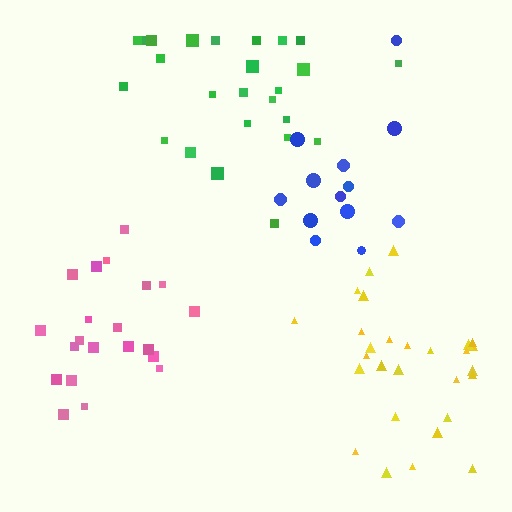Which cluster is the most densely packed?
Yellow.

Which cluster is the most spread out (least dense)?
Blue.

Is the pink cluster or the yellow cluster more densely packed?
Yellow.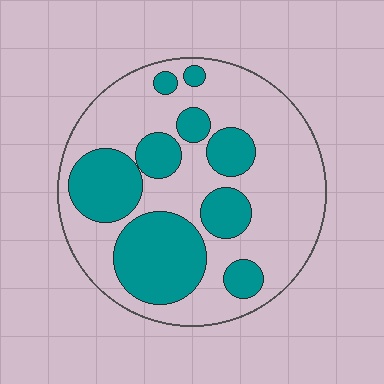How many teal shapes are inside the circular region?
9.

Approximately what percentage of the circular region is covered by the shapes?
Approximately 35%.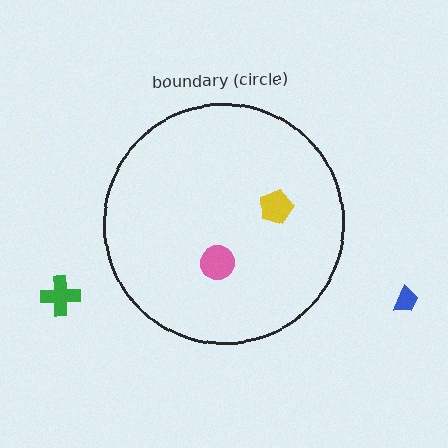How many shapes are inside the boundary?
2 inside, 2 outside.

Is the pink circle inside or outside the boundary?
Inside.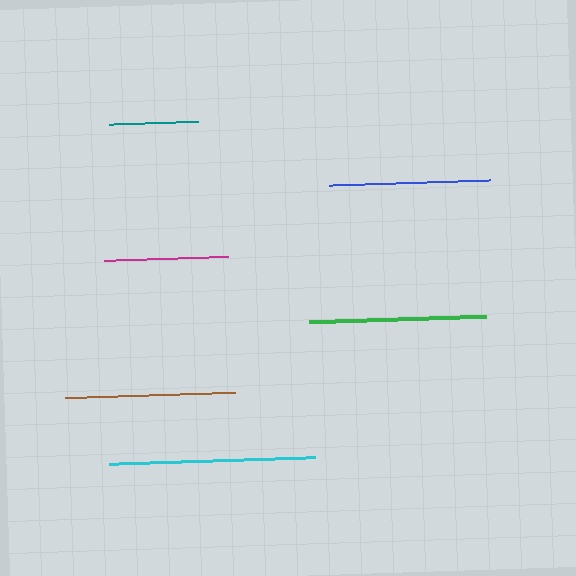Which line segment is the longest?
The cyan line is the longest at approximately 207 pixels.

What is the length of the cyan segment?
The cyan segment is approximately 207 pixels long.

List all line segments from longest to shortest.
From longest to shortest: cyan, green, brown, blue, magenta, teal.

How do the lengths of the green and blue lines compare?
The green and blue lines are approximately the same length.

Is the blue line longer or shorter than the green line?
The green line is longer than the blue line.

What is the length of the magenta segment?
The magenta segment is approximately 124 pixels long.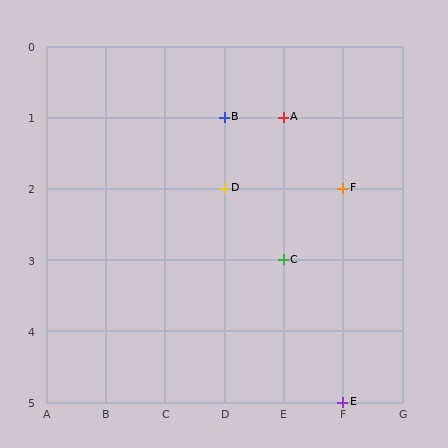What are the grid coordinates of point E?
Point E is at grid coordinates (F, 5).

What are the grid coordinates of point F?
Point F is at grid coordinates (F, 2).